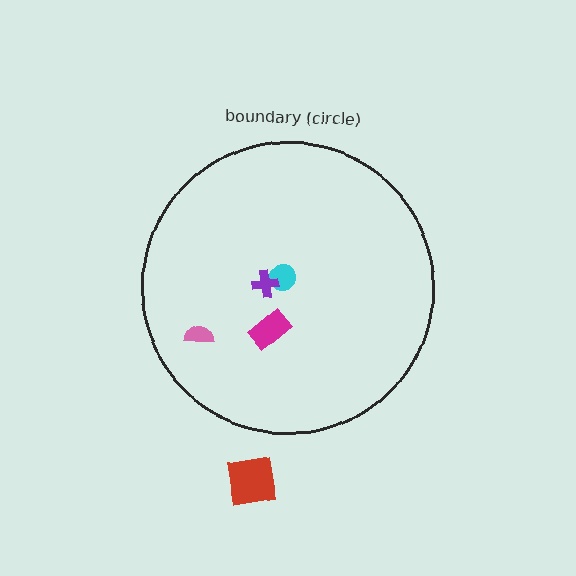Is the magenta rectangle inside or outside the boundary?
Inside.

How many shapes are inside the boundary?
4 inside, 1 outside.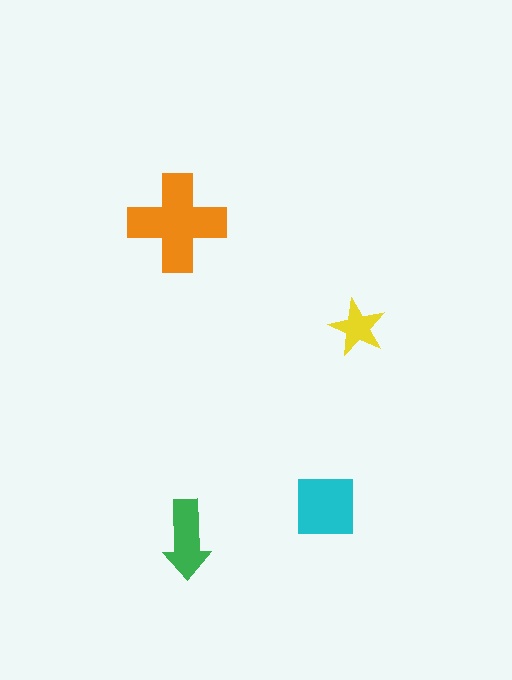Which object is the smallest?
The yellow star.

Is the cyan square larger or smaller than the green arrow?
Larger.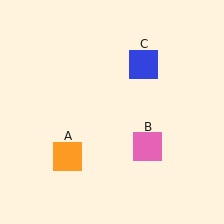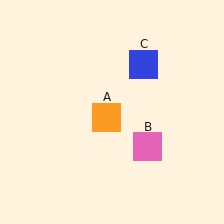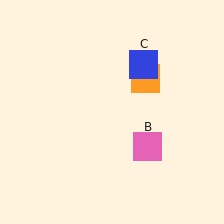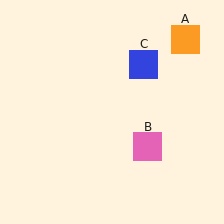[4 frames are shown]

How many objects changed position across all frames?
1 object changed position: orange square (object A).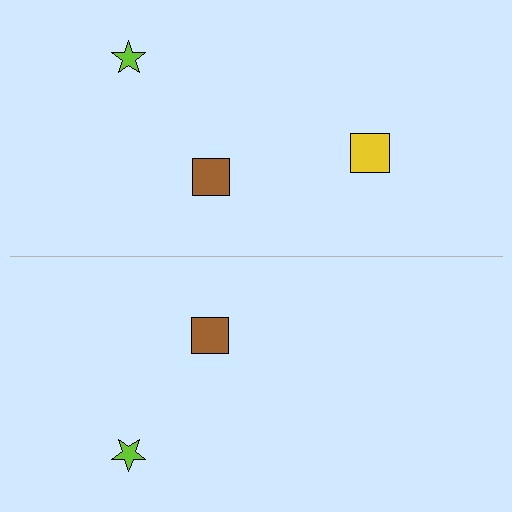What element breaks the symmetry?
A yellow square is missing from the bottom side.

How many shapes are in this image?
There are 5 shapes in this image.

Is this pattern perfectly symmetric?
No, the pattern is not perfectly symmetric. A yellow square is missing from the bottom side.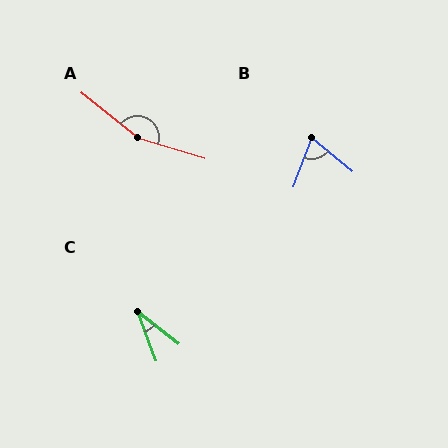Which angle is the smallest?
C, at approximately 31 degrees.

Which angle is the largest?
A, at approximately 158 degrees.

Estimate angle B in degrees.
Approximately 72 degrees.